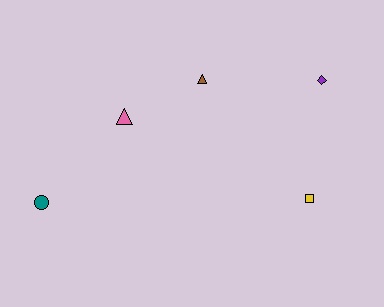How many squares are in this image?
There is 1 square.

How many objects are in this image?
There are 5 objects.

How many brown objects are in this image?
There is 1 brown object.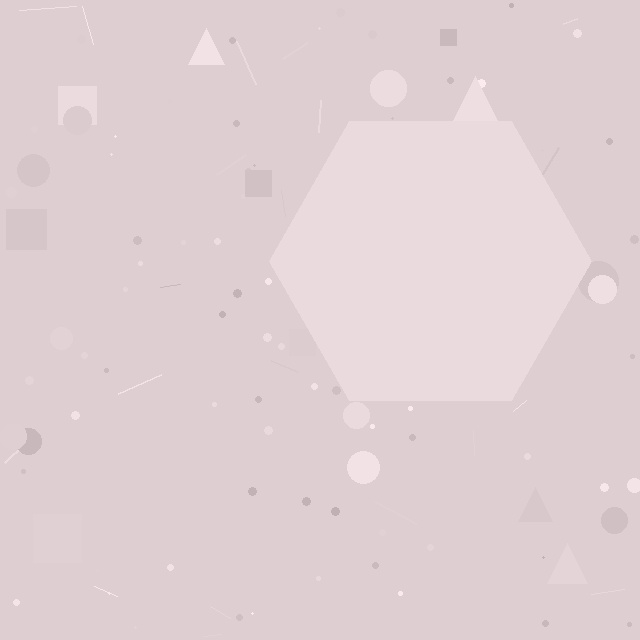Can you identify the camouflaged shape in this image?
The camouflaged shape is a hexagon.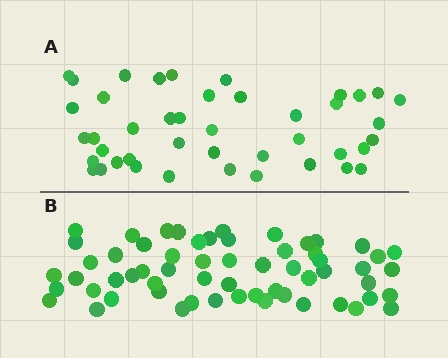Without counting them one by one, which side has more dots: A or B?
Region B (the bottom region) has more dots.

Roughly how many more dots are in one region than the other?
Region B has approximately 15 more dots than region A.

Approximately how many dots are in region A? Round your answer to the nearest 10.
About 40 dots. (The exact count is 43, which rounds to 40.)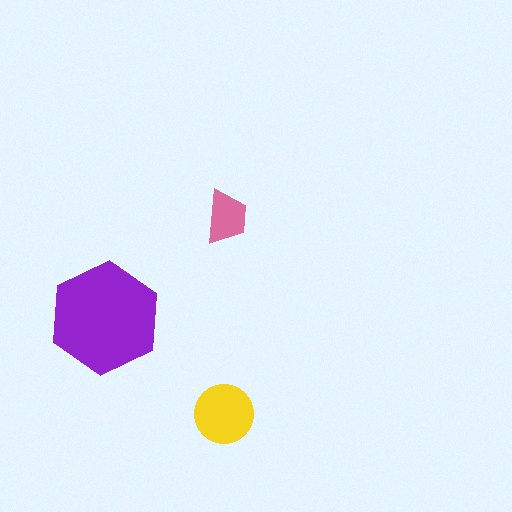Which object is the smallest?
The pink trapezoid.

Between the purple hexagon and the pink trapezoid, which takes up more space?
The purple hexagon.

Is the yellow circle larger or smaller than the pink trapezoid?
Larger.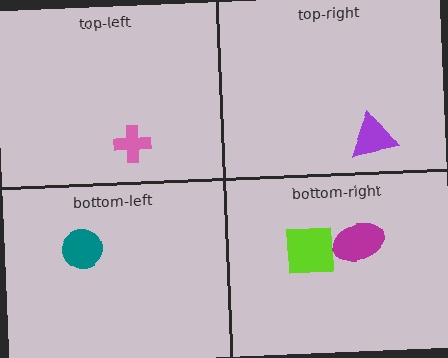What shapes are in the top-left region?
The pink cross.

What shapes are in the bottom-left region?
The teal circle.